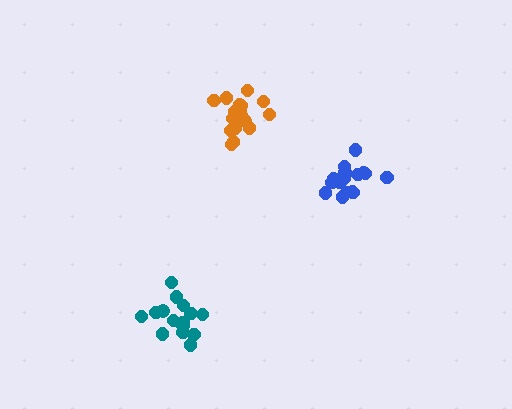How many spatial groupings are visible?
There are 3 spatial groupings.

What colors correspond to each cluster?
The clusters are colored: teal, orange, blue.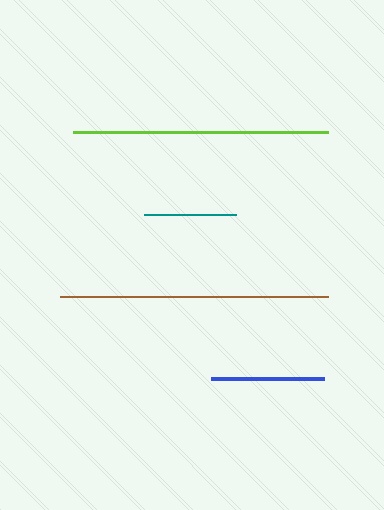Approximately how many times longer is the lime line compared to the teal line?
The lime line is approximately 2.8 times the length of the teal line.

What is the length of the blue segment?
The blue segment is approximately 113 pixels long.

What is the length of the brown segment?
The brown segment is approximately 268 pixels long.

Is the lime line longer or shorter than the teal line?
The lime line is longer than the teal line.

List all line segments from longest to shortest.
From longest to shortest: brown, lime, blue, teal.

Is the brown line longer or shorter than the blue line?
The brown line is longer than the blue line.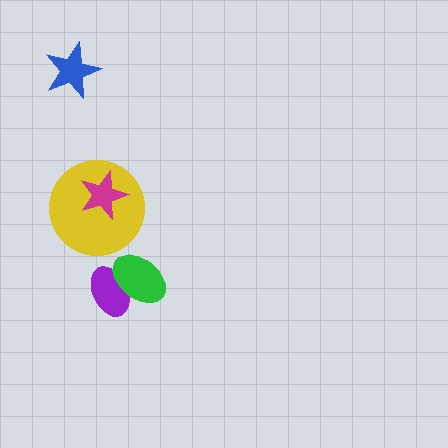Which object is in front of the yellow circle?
The magenta star is in front of the yellow circle.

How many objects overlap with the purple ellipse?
1 object overlaps with the purple ellipse.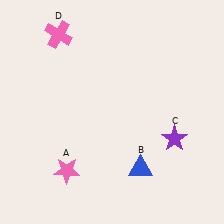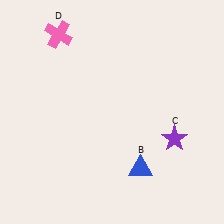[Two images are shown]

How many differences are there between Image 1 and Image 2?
There is 1 difference between the two images.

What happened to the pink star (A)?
The pink star (A) was removed in Image 2. It was in the bottom-left area of Image 1.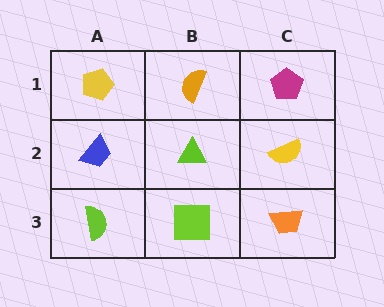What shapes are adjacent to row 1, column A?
A blue trapezoid (row 2, column A), an orange semicircle (row 1, column B).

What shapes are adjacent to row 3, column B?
A lime triangle (row 2, column B), a lime semicircle (row 3, column A), an orange trapezoid (row 3, column C).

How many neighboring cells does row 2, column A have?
3.